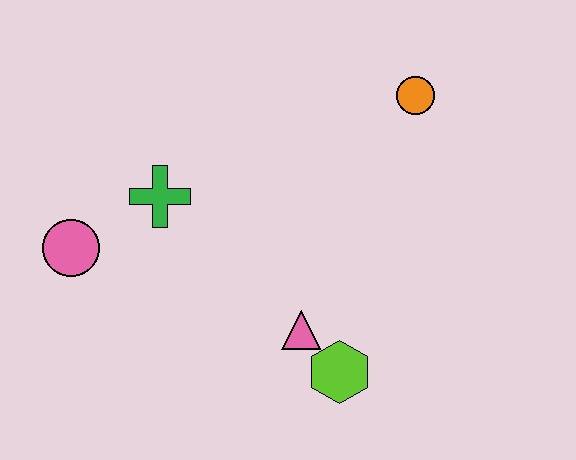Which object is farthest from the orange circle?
The pink circle is farthest from the orange circle.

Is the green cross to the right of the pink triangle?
No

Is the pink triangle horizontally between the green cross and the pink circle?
No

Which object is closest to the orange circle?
The pink triangle is closest to the orange circle.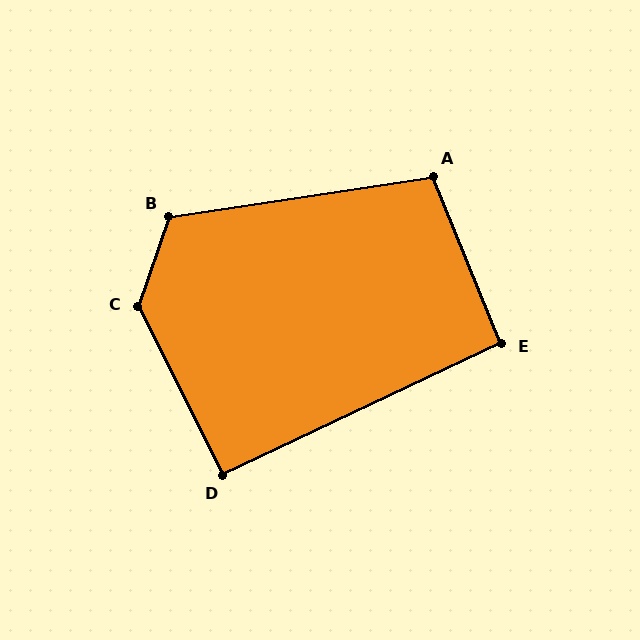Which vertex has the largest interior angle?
C, at approximately 134 degrees.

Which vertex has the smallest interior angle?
D, at approximately 92 degrees.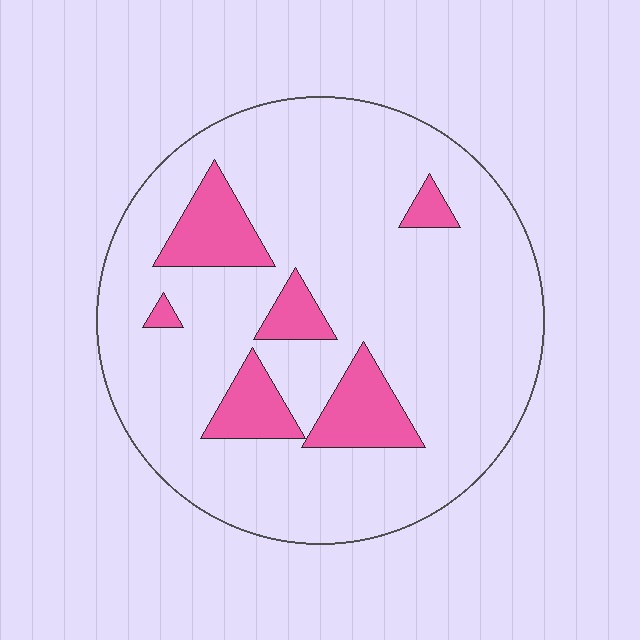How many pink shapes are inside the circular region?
6.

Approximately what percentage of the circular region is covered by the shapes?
Approximately 15%.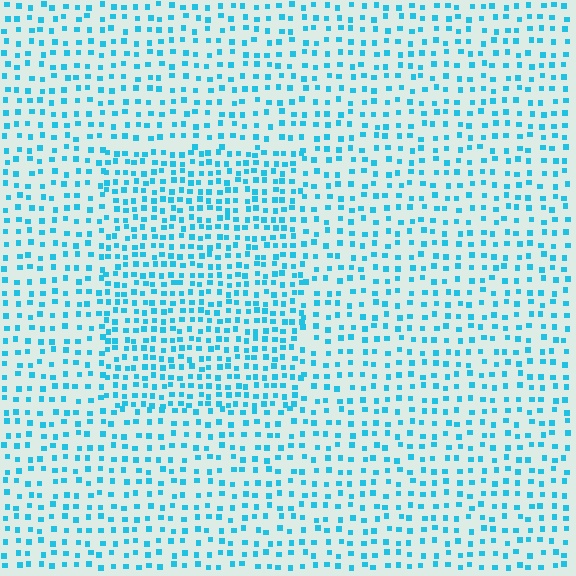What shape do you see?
I see a rectangle.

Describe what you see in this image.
The image contains small cyan elements arranged at two different densities. A rectangle-shaped region is visible where the elements are more densely packed than the surrounding area.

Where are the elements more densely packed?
The elements are more densely packed inside the rectangle boundary.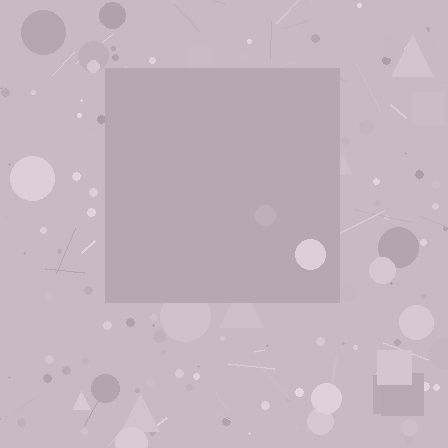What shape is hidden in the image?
A square is hidden in the image.